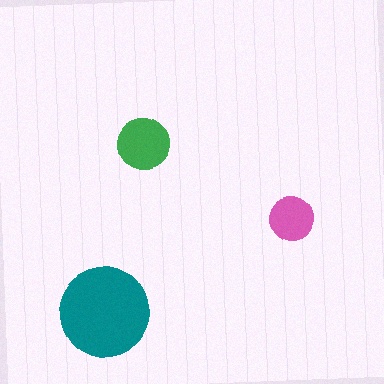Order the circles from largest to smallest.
the teal one, the green one, the pink one.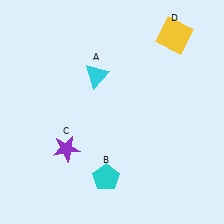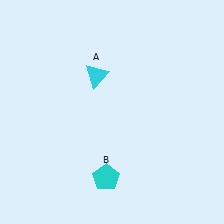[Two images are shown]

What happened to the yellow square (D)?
The yellow square (D) was removed in Image 2. It was in the top-right area of Image 1.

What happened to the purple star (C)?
The purple star (C) was removed in Image 2. It was in the bottom-left area of Image 1.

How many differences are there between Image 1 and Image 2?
There are 2 differences between the two images.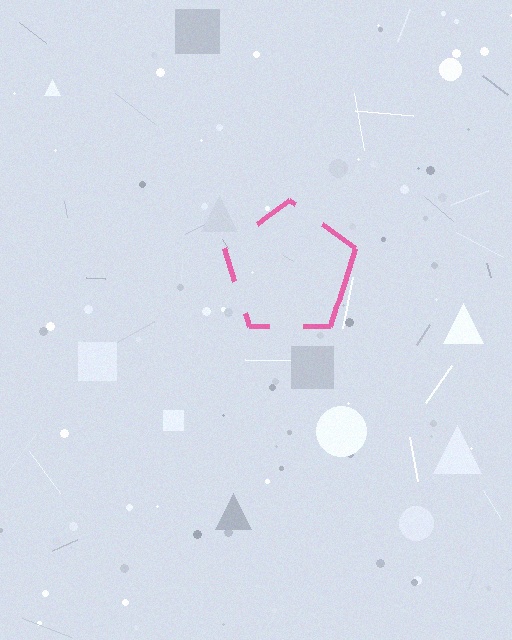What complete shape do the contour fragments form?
The contour fragments form a pentagon.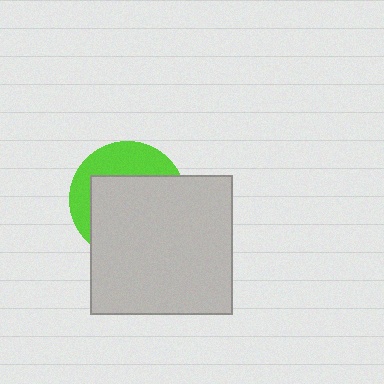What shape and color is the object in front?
The object in front is a light gray rectangle.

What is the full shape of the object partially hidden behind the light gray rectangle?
The partially hidden object is a lime circle.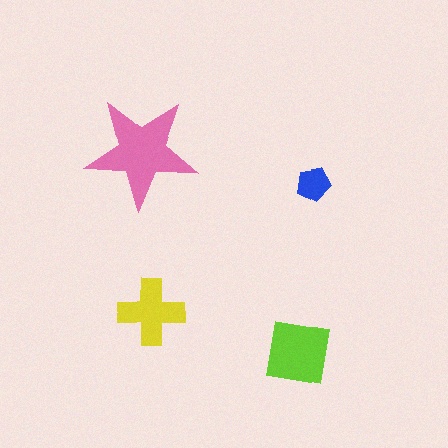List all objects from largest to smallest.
The pink star, the lime square, the yellow cross, the blue pentagon.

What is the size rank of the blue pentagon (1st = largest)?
4th.